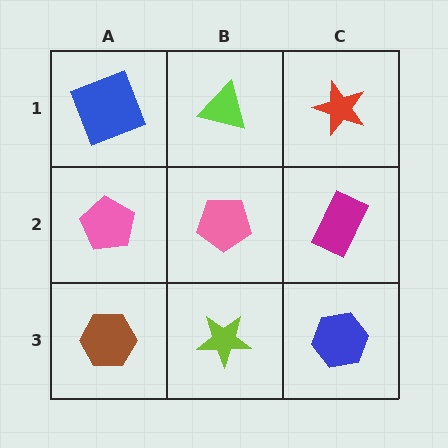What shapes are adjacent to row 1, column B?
A pink pentagon (row 2, column B), a blue square (row 1, column A), a red star (row 1, column C).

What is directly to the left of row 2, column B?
A pink pentagon.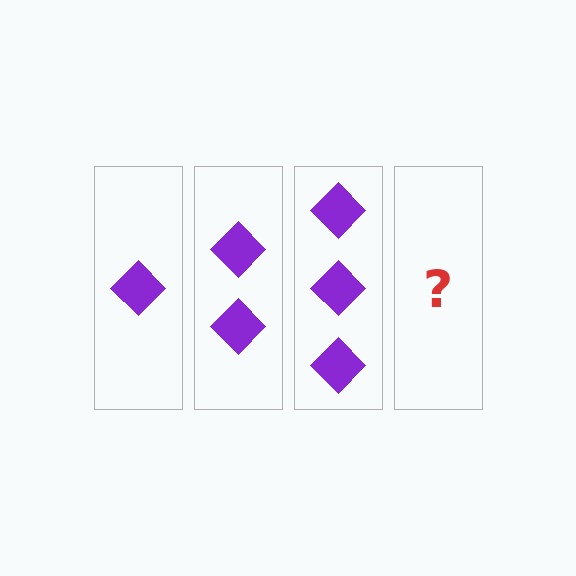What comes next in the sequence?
The next element should be 4 diamonds.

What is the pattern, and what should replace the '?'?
The pattern is that each step adds one more diamond. The '?' should be 4 diamonds.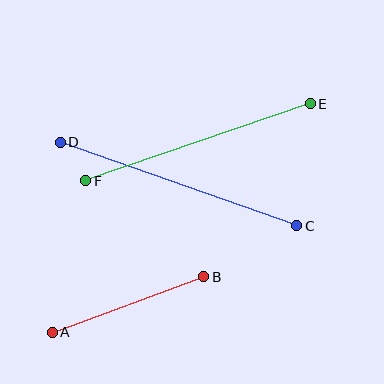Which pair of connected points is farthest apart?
Points C and D are farthest apart.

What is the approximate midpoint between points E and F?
The midpoint is at approximately (198, 142) pixels.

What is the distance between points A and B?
The distance is approximately 162 pixels.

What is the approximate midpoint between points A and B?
The midpoint is at approximately (128, 304) pixels.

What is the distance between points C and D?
The distance is approximately 251 pixels.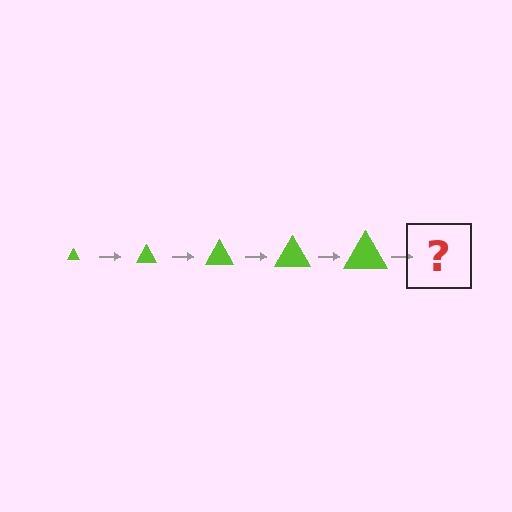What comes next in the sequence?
The next element should be a lime triangle, larger than the previous one.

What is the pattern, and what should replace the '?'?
The pattern is that the triangle gets progressively larger each step. The '?' should be a lime triangle, larger than the previous one.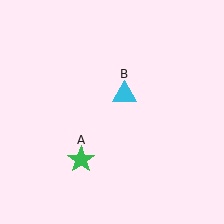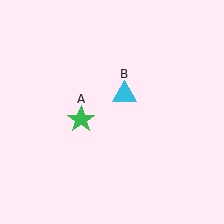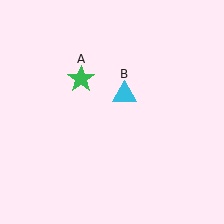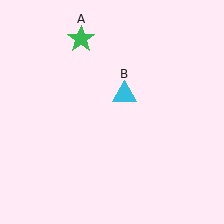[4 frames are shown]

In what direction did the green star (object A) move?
The green star (object A) moved up.